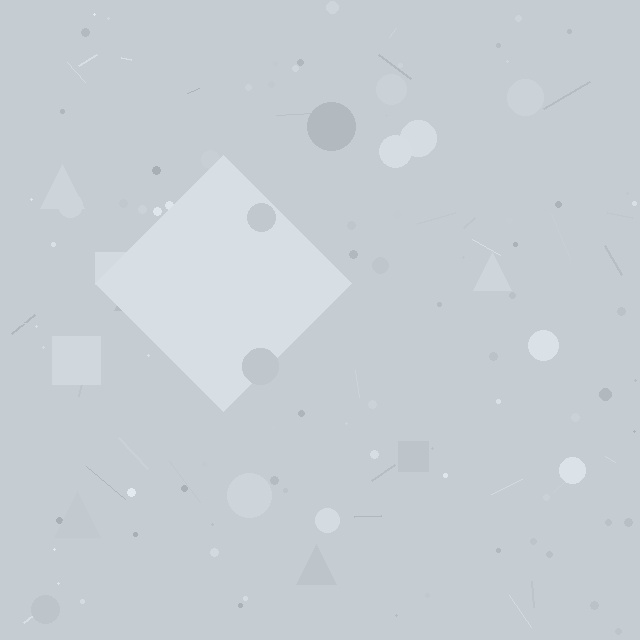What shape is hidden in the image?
A diamond is hidden in the image.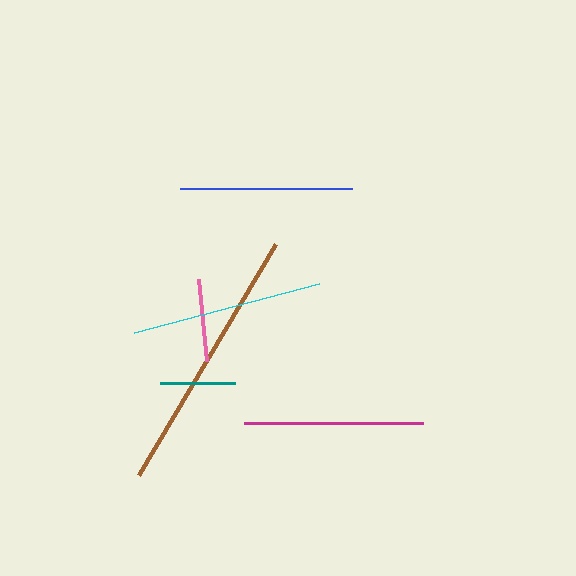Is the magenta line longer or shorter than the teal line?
The magenta line is longer than the teal line.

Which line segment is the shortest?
The teal line is the shortest at approximately 75 pixels.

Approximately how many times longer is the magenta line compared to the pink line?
The magenta line is approximately 2.2 times the length of the pink line.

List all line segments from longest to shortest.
From longest to shortest: brown, cyan, magenta, blue, pink, teal.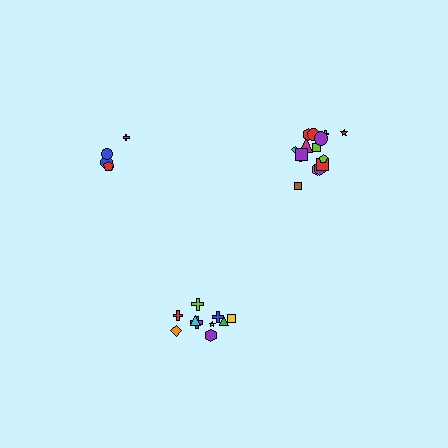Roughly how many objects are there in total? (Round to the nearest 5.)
Roughly 30 objects in total.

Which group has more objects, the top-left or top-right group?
The top-right group.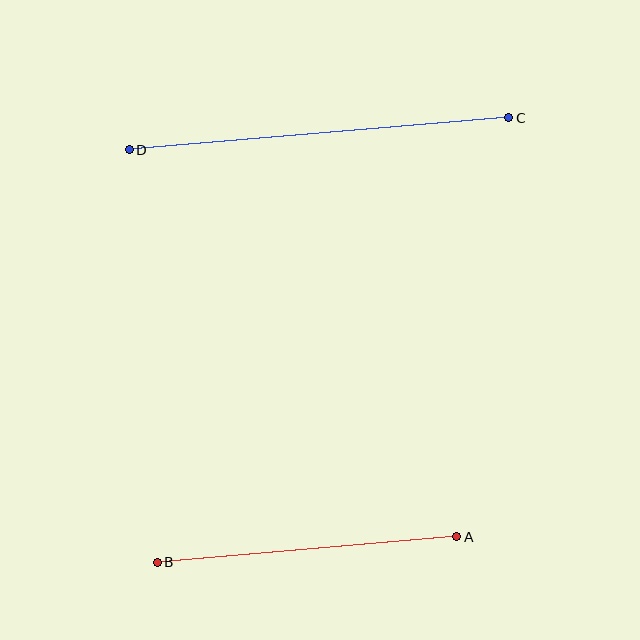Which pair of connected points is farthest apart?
Points C and D are farthest apart.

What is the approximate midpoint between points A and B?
The midpoint is at approximately (307, 549) pixels.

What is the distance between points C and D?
The distance is approximately 381 pixels.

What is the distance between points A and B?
The distance is approximately 301 pixels.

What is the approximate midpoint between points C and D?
The midpoint is at approximately (319, 134) pixels.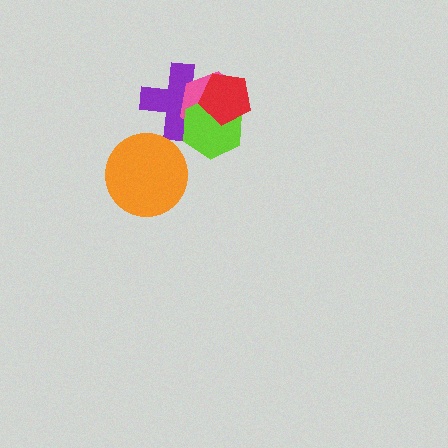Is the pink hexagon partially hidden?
Yes, it is partially covered by another shape.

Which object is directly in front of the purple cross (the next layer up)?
The pink hexagon is directly in front of the purple cross.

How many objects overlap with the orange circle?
0 objects overlap with the orange circle.